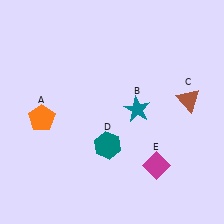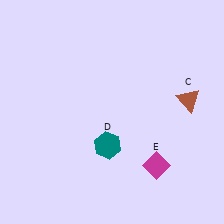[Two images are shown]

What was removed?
The orange pentagon (A), the teal star (B) were removed in Image 2.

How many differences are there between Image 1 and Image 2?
There are 2 differences between the two images.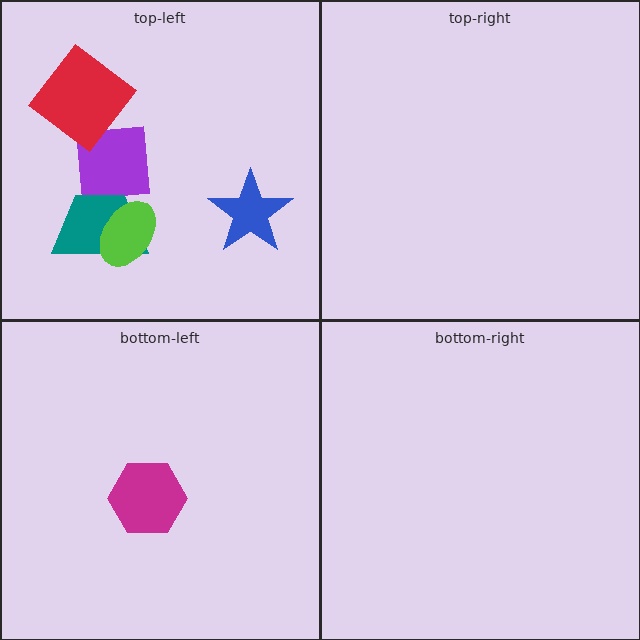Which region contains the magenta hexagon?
The bottom-left region.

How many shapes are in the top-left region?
5.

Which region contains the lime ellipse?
The top-left region.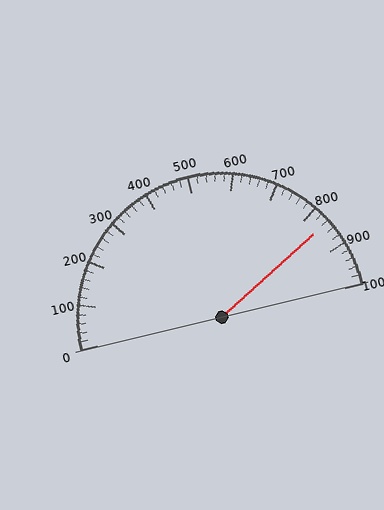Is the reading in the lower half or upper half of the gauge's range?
The reading is in the upper half of the range (0 to 1000).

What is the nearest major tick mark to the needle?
The nearest major tick mark is 800.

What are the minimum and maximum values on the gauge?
The gauge ranges from 0 to 1000.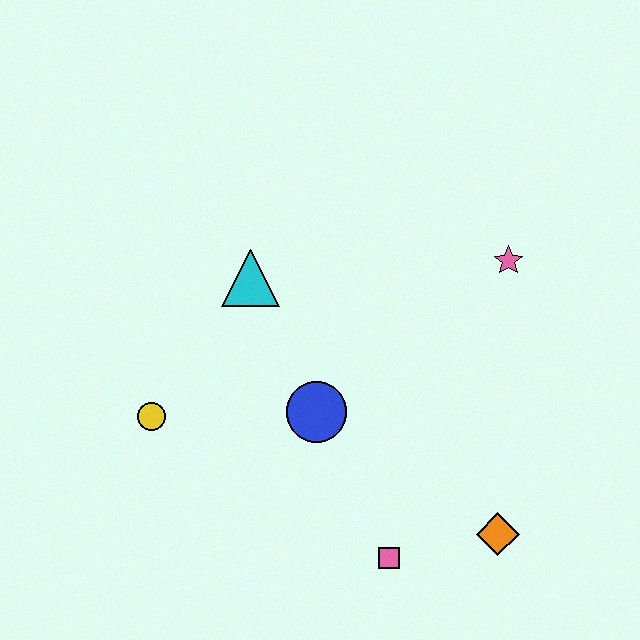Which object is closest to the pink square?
The orange diamond is closest to the pink square.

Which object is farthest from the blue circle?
The pink star is farthest from the blue circle.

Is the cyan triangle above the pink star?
No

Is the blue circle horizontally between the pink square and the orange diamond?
No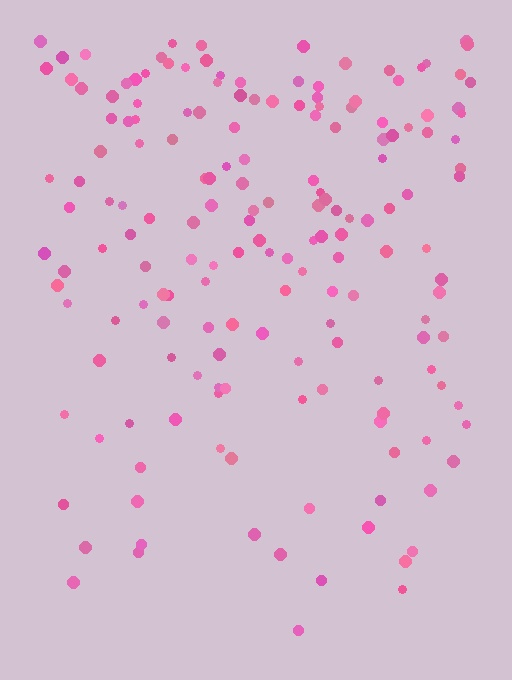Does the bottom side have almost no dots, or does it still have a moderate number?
Still a moderate number, just noticeably fewer than the top.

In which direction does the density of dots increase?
From bottom to top, with the top side densest.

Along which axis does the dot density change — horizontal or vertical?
Vertical.